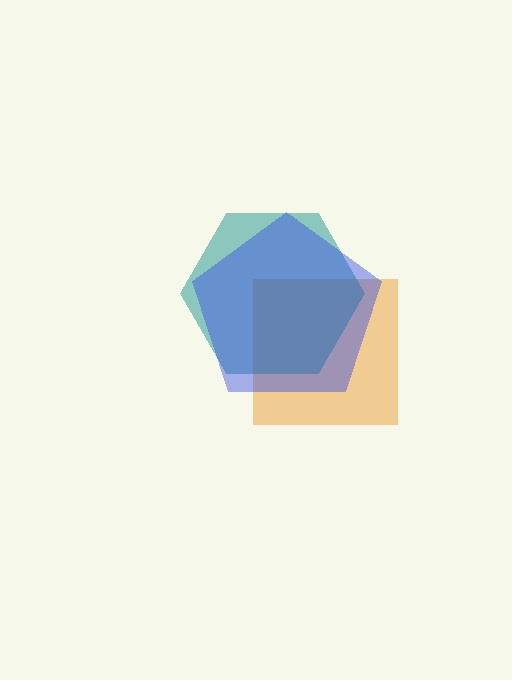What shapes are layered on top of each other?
The layered shapes are: an orange square, a teal hexagon, a blue pentagon.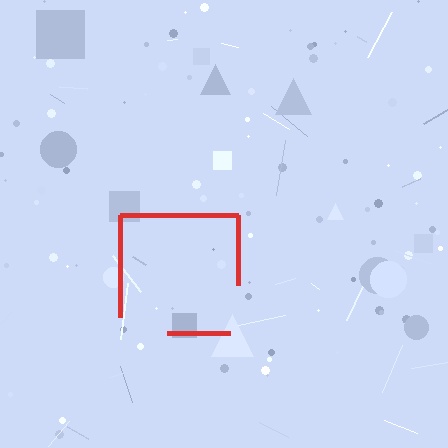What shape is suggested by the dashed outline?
The dashed outline suggests a square.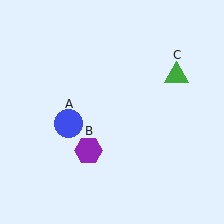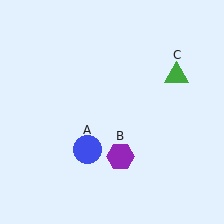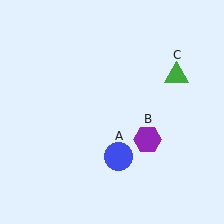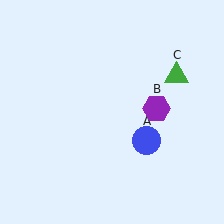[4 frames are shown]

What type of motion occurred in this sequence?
The blue circle (object A), purple hexagon (object B) rotated counterclockwise around the center of the scene.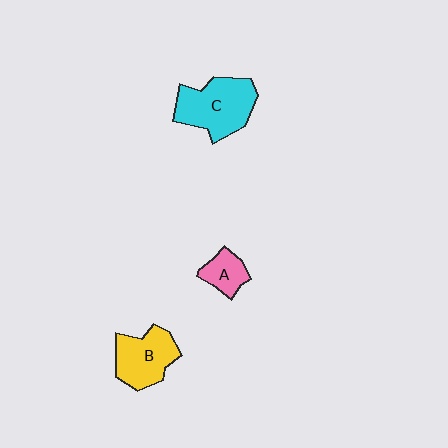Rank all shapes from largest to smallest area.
From largest to smallest: C (cyan), B (yellow), A (pink).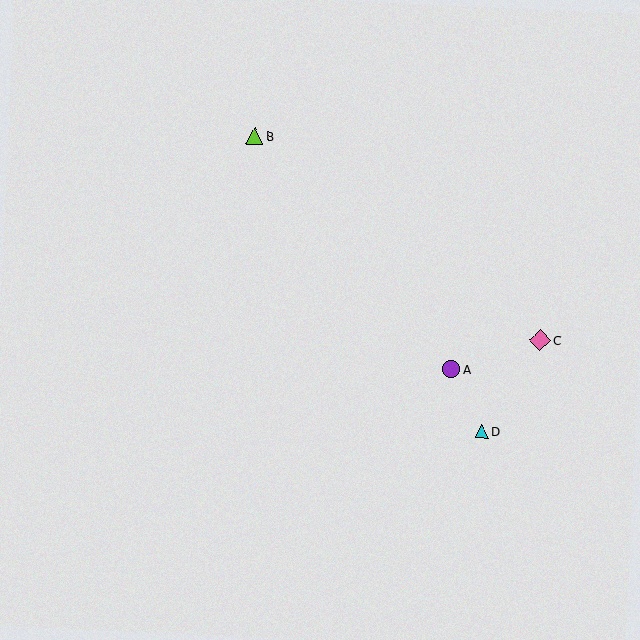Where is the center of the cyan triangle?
The center of the cyan triangle is at (482, 431).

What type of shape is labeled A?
Shape A is a purple circle.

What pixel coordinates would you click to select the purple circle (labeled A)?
Click at (451, 369) to select the purple circle A.